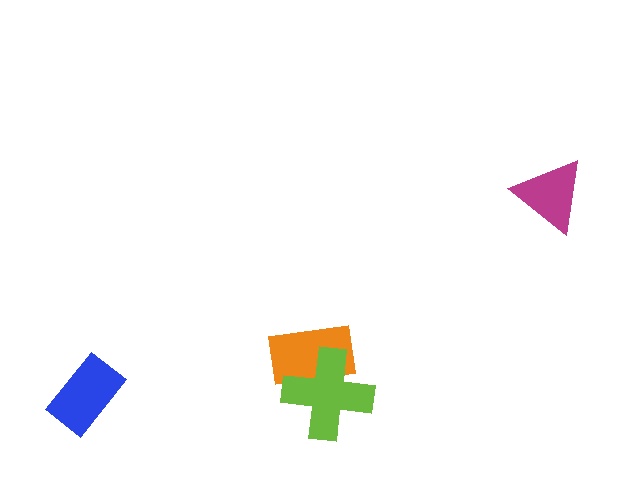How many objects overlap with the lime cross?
1 object overlaps with the lime cross.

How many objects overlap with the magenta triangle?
0 objects overlap with the magenta triangle.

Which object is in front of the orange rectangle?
The lime cross is in front of the orange rectangle.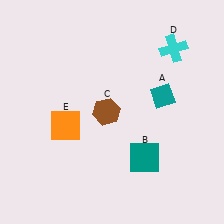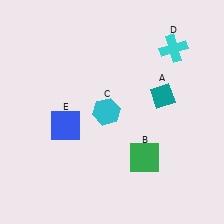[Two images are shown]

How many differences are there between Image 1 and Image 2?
There are 3 differences between the two images.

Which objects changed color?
B changed from teal to green. C changed from brown to cyan. E changed from orange to blue.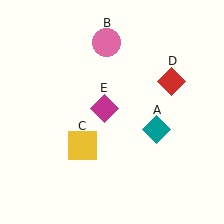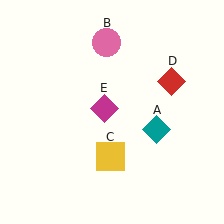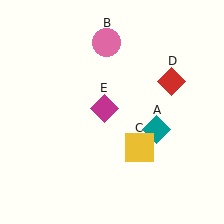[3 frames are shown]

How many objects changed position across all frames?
1 object changed position: yellow square (object C).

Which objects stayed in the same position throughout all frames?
Teal diamond (object A) and pink circle (object B) and red diamond (object D) and magenta diamond (object E) remained stationary.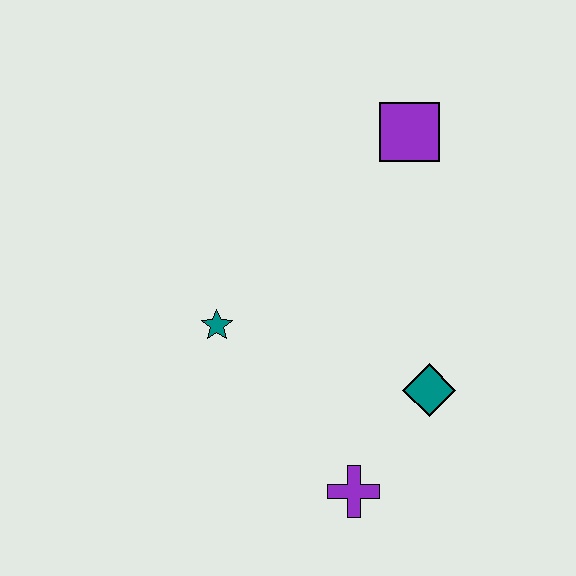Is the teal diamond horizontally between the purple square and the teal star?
No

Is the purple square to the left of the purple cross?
No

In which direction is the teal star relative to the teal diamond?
The teal star is to the left of the teal diamond.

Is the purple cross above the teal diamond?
No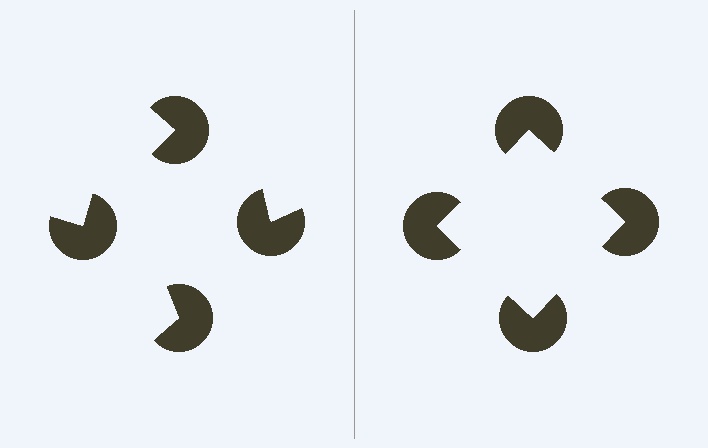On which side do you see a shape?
An illusory square appears on the right side. On the left side the wedge cuts are rotated, so no coherent shape forms.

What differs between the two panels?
The pac-man discs are positioned identically on both sides; only the wedge orientations differ. On the right they align to a square; on the left they are misaligned.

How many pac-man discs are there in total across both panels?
8 — 4 on each side.